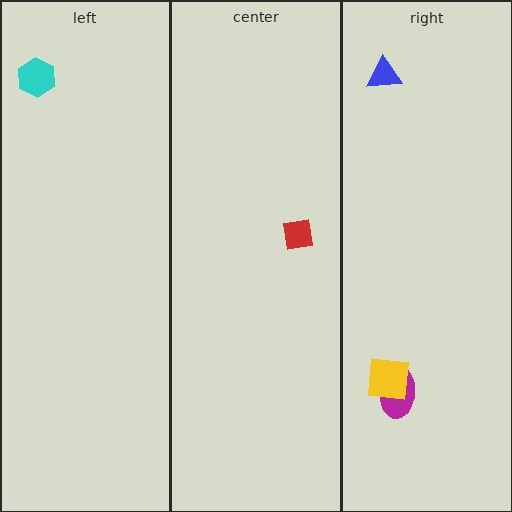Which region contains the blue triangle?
The right region.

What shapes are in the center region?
The red square.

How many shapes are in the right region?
3.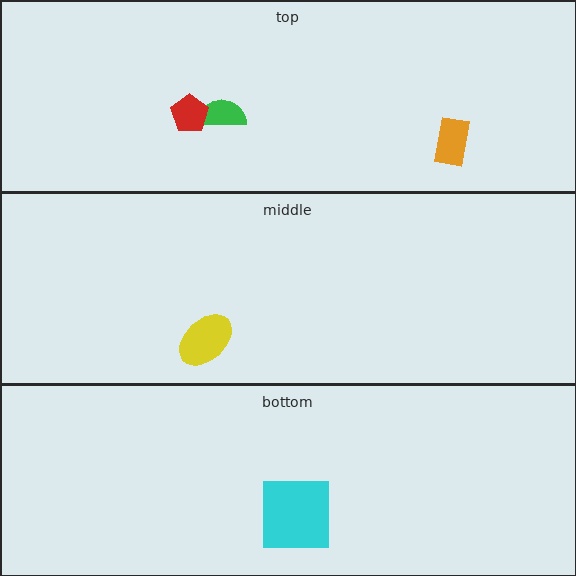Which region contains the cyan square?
The bottom region.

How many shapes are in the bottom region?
1.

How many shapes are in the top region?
3.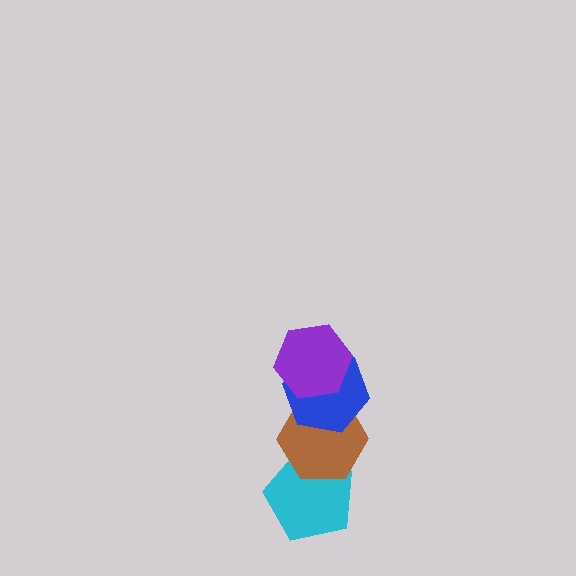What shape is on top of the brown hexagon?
The blue hexagon is on top of the brown hexagon.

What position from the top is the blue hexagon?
The blue hexagon is 2nd from the top.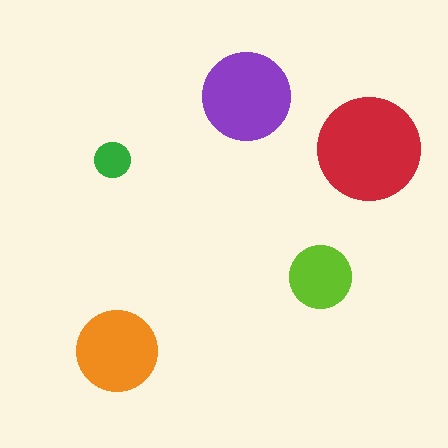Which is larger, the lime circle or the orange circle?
The orange one.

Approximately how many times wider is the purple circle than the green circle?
About 2.5 times wider.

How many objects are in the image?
There are 5 objects in the image.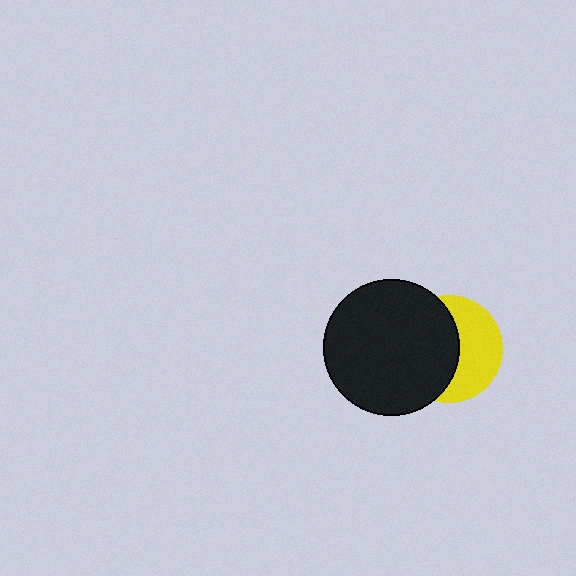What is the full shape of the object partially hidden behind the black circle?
The partially hidden object is a yellow circle.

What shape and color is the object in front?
The object in front is a black circle.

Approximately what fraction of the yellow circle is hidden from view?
Roughly 54% of the yellow circle is hidden behind the black circle.